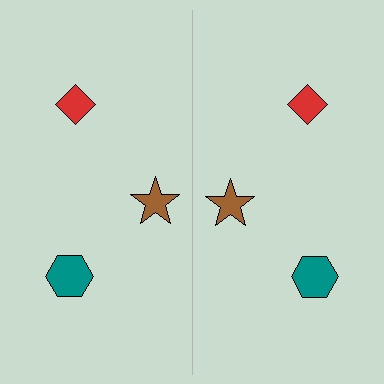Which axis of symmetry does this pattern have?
The pattern has a vertical axis of symmetry running through the center of the image.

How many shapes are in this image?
There are 6 shapes in this image.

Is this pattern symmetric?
Yes, this pattern has bilateral (reflection) symmetry.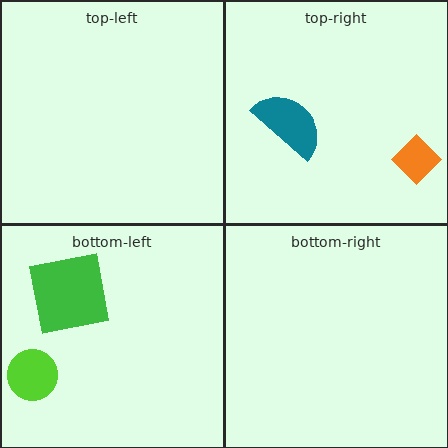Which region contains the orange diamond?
The top-right region.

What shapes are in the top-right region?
The teal semicircle, the orange diamond.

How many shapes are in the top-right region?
2.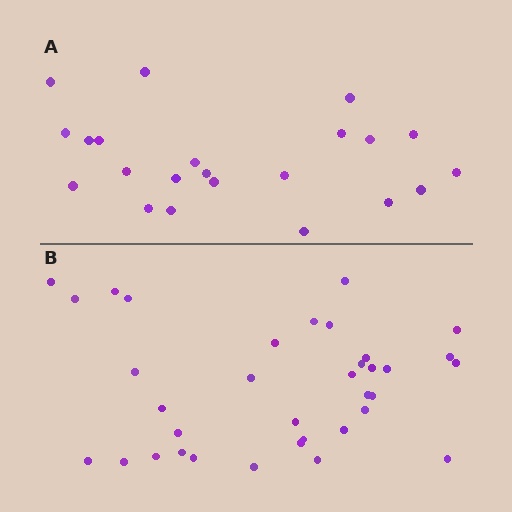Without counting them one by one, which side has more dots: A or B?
Region B (the bottom region) has more dots.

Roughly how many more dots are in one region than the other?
Region B has approximately 15 more dots than region A.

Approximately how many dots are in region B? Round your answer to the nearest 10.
About 40 dots. (The exact count is 35, which rounds to 40.)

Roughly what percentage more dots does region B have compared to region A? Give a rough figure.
About 60% more.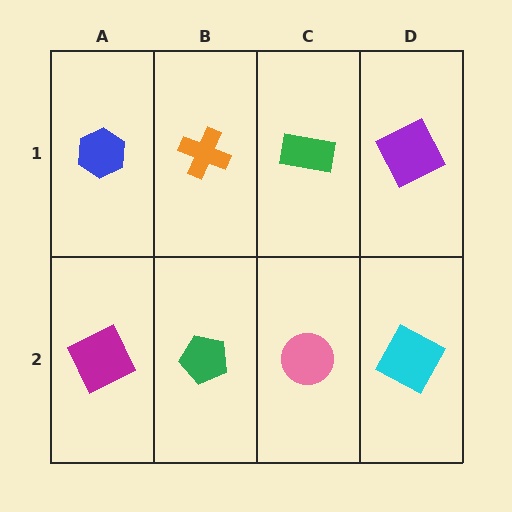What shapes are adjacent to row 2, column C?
A green rectangle (row 1, column C), a green pentagon (row 2, column B), a cyan square (row 2, column D).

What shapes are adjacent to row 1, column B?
A green pentagon (row 2, column B), a blue hexagon (row 1, column A), a green rectangle (row 1, column C).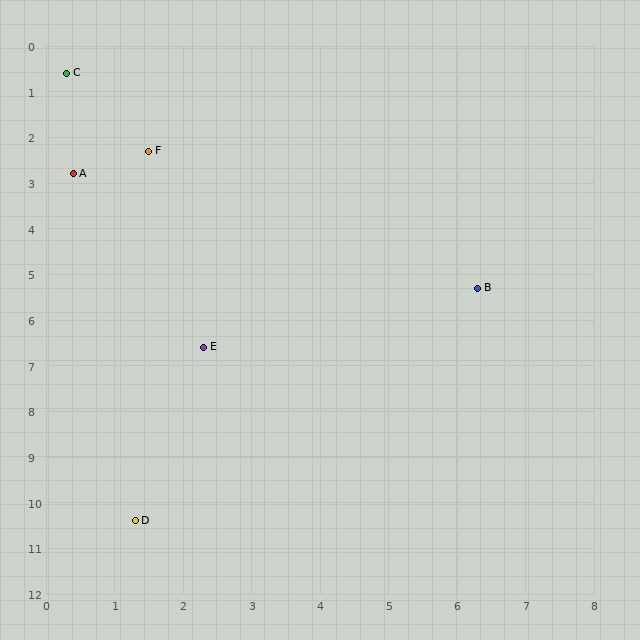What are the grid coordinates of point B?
Point B is at approximately (6.3, 5.3).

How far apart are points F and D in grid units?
Points F and D are about 8.1 grid units apart.